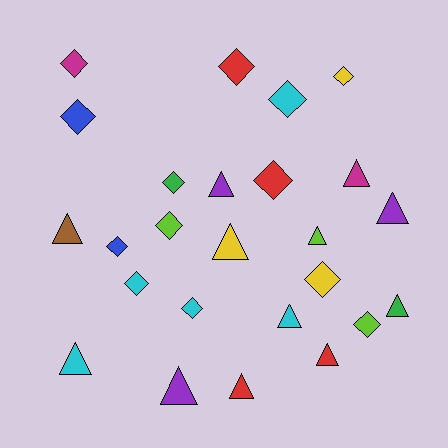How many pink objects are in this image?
There are no pink objects.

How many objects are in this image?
There are 25 objects.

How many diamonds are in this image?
There are 13 diamonds.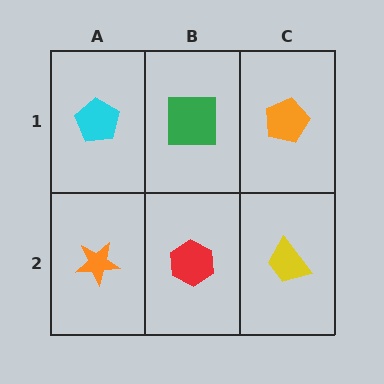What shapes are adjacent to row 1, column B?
A red hexagon (row 2, column B), a cyan pentagon (row 1, column A), an orange pentagon (row 1, column C).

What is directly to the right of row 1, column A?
A green square.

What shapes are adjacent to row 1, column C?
A yellow trapezoid (row 2, column C), a green square (row 1, column B).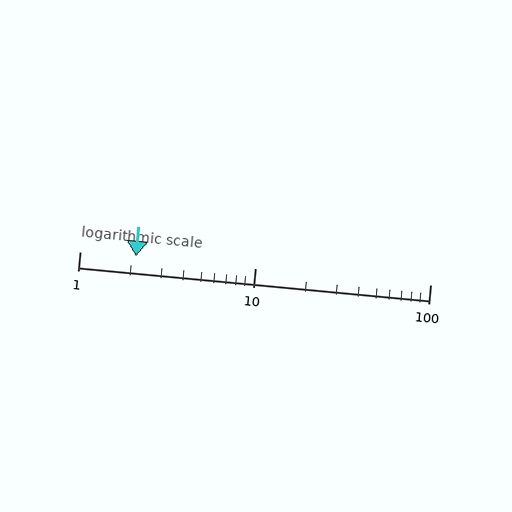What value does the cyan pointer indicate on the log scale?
The pointer indicates approximately 2.1.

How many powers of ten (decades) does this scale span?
The scale spans 2 decades, from 1 to 100.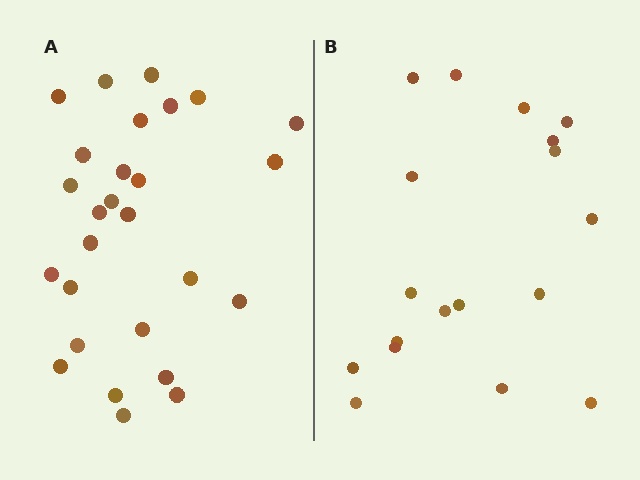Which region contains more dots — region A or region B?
Region A (the left region) has more dots.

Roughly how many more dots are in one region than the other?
Region A has roughly 8 or so more dots than region B.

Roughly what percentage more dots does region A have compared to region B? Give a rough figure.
About 50% more.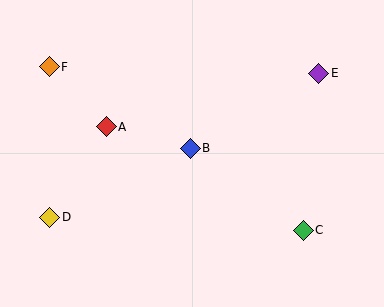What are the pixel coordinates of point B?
Point B is at (190, 148).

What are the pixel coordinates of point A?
Point A is at (106, 127).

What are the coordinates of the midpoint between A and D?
The midpoint between A and D is at (78, 172).